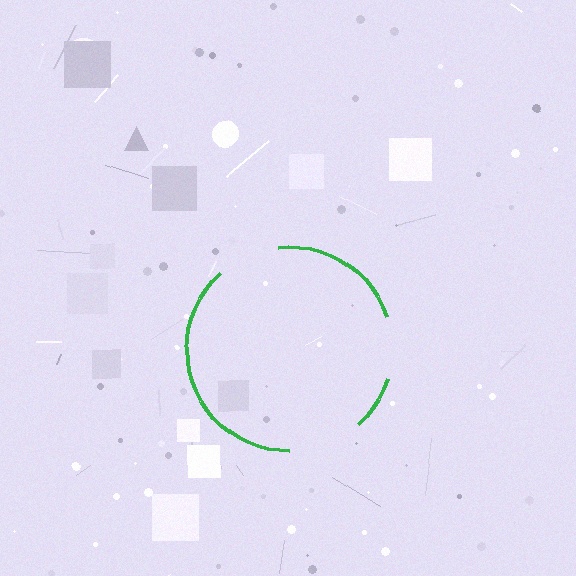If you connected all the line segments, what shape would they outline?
They would outline a circle.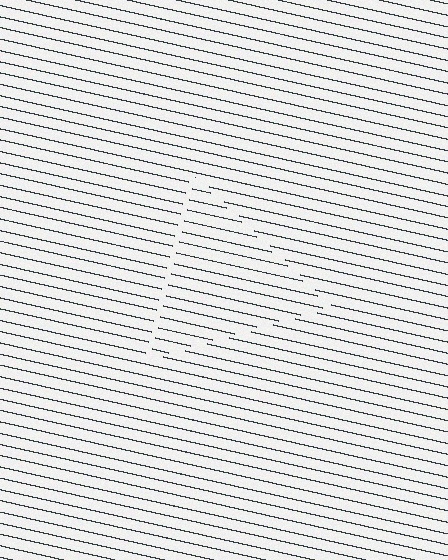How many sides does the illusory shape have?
3 sides — the line-ends trace a triangle.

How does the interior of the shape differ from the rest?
The interior of the shape contains the same grating, shifted by half a period — the contour is defined by the phase discontinuity where line-ends from the inner and outer gratings abut.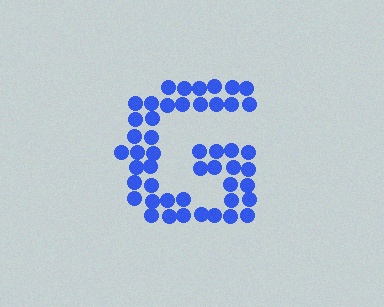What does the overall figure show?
The overall figure shows the letter G.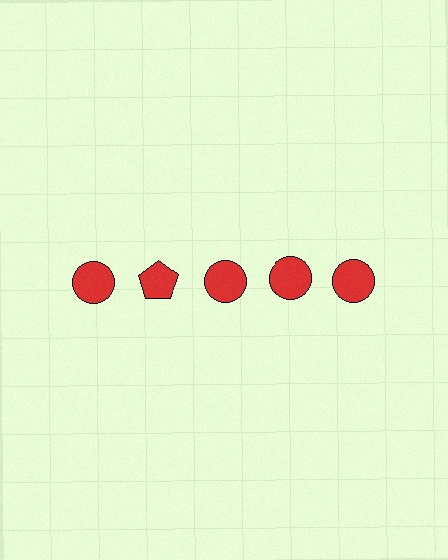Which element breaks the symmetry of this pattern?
The red pentagon in the top row, second from left column breaks the symmetry. All other shapes are red circles.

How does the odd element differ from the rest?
It has a different shape: pentagon instead of circle.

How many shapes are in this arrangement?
There are 5 shapes arranged in a grid pattern.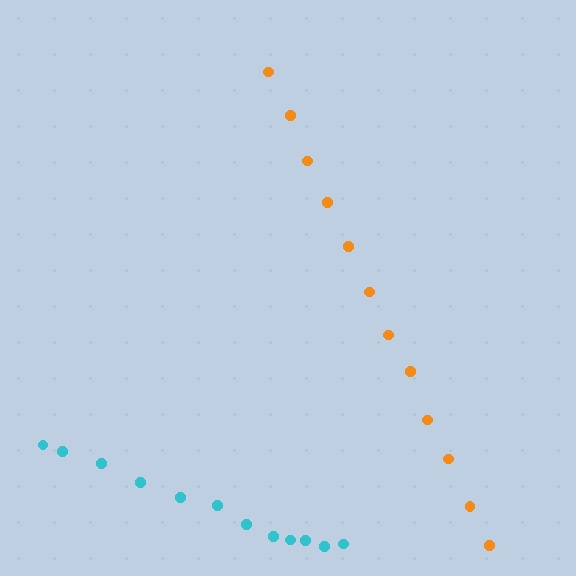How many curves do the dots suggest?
There are 2 distinct paths.